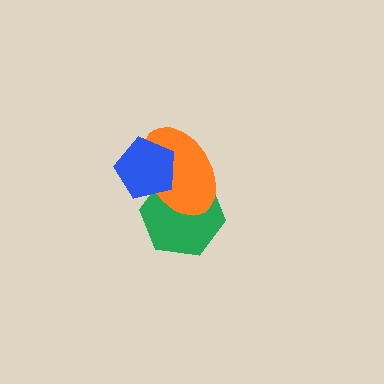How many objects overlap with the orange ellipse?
2 objects overlap with the orange ellipse.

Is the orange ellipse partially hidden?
Yes, it is partially covered by another shape.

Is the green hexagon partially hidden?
Yes, it is partially covered by another shape.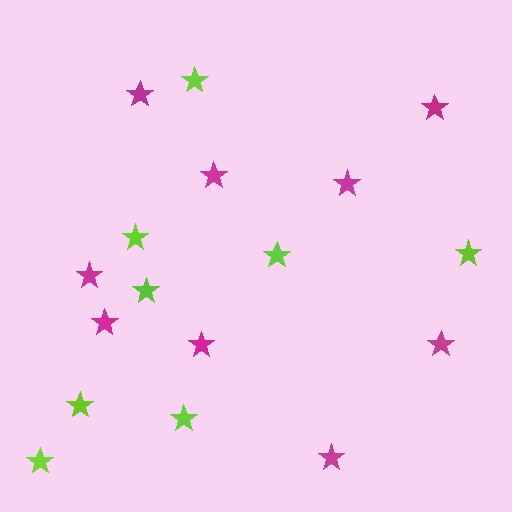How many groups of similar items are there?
There are 2 groups: one group of magenta stars (9) and one group of lime stars (8).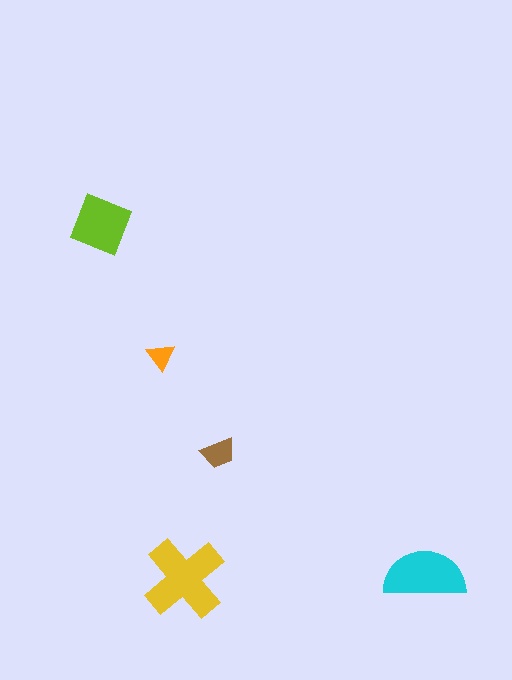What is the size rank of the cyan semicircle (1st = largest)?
2nd.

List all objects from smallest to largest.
The orange triangle, the brown trapezoid, the lime square, the cyan semicircle, the yellow cross.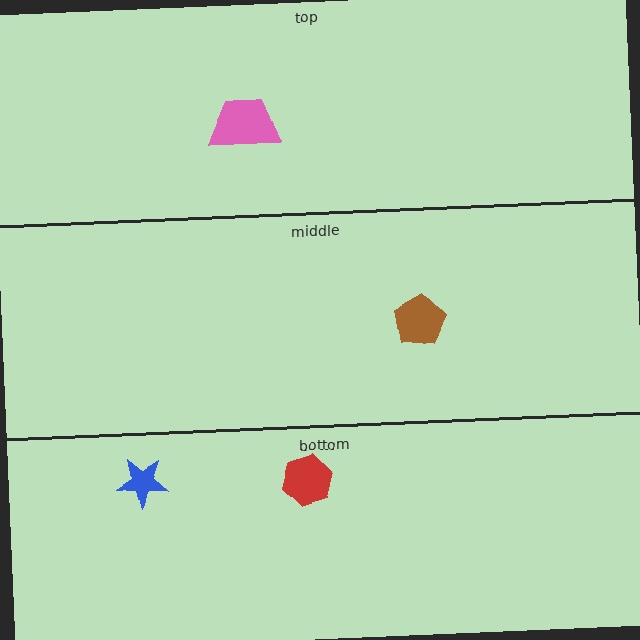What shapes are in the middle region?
The brown pentagon.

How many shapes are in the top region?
1.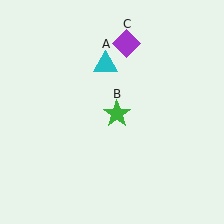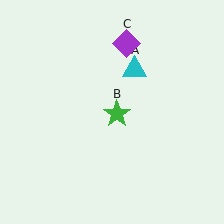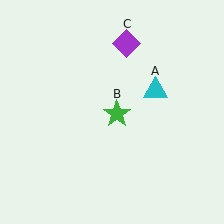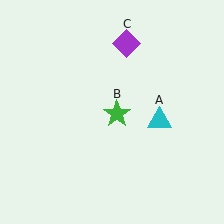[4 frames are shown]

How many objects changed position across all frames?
1 object changed position: cyan triangle (object A).